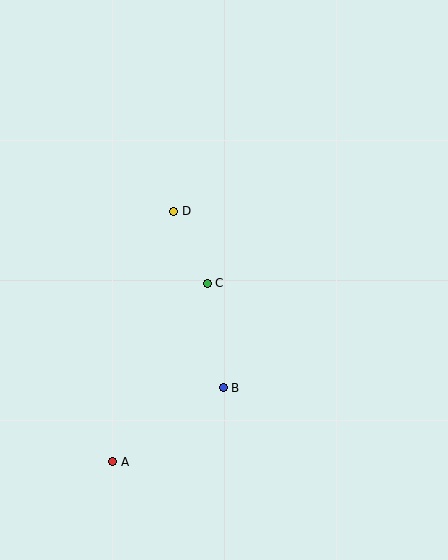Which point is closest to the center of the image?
Point C at (207, 283) is closest to the center.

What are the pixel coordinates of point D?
Point D is at (173, 211).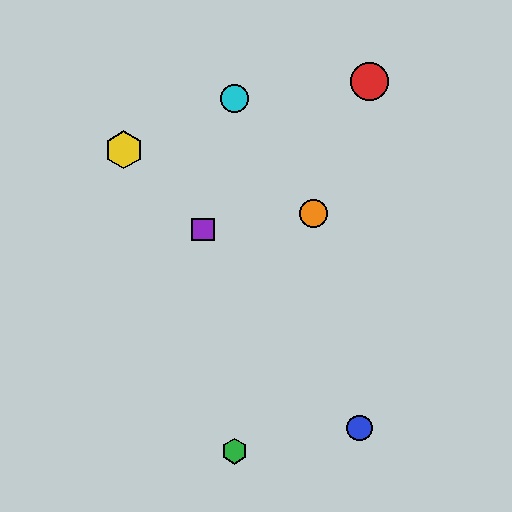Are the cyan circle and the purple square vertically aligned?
No, the cyan circle is at x≈235 and the purple square is at x≈203.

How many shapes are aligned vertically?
2 shapes (the green hexagon, the cyan circle) are aligned vertically.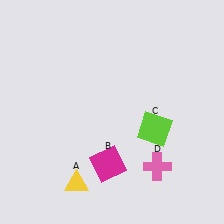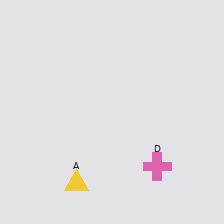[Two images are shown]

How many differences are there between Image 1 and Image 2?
There are 2 differences between the two images.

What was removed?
The lime square (C), the magenta square (B) were removed in Image 2.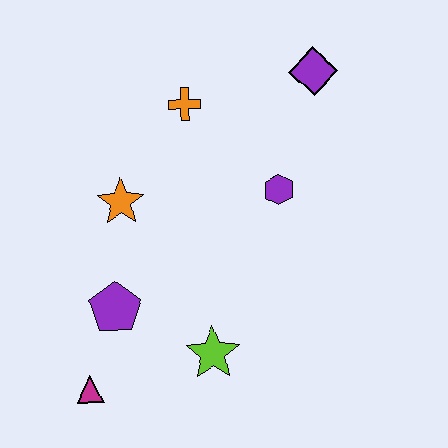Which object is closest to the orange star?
The purple pentagon is closest to the orange star.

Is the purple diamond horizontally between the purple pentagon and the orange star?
No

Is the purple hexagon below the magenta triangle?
No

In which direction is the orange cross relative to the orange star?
The orange cross is above the orange star.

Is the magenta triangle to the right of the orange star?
No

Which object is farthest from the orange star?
The purple diamond is farthest from the orange star.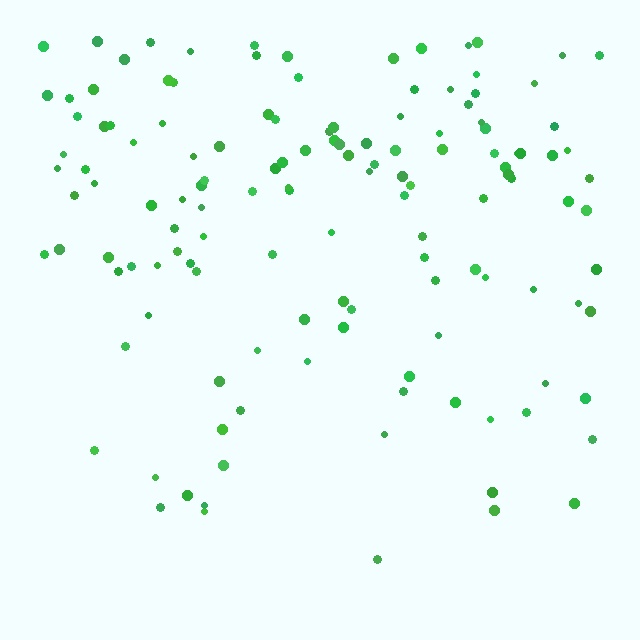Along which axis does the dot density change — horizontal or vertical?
Vertical.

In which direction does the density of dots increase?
From bottom to top, with the top side densest.